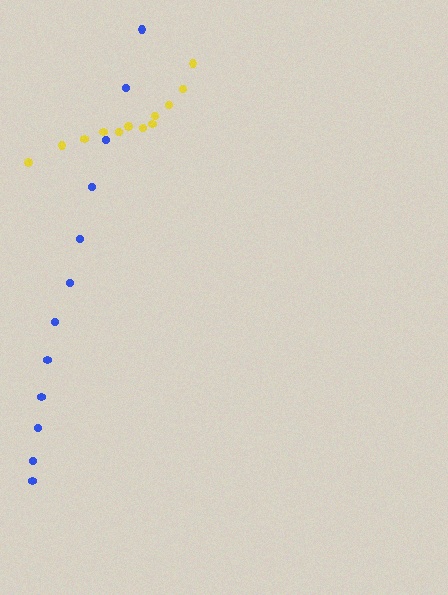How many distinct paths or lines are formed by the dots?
There are 2 distinct paths.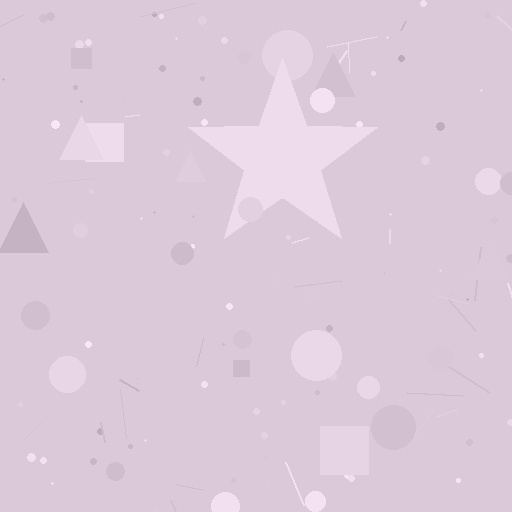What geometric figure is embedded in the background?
A star is embedded in the background.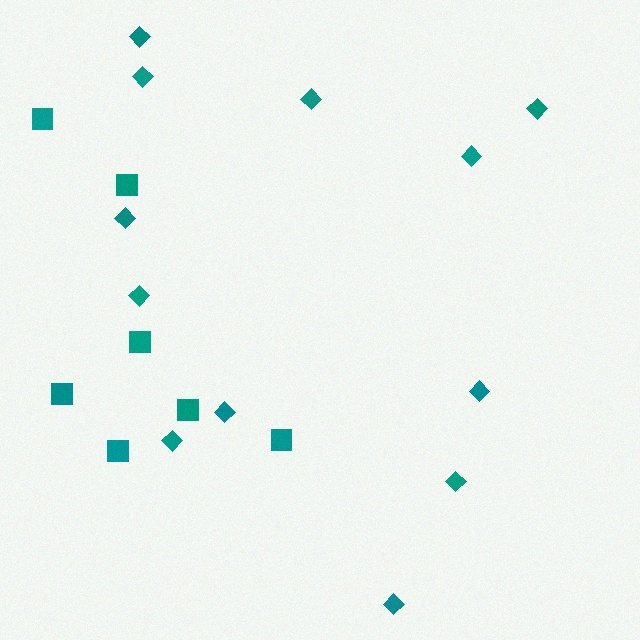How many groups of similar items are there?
There are 2 groups: one group of diamonds (12) and one group of squares (7).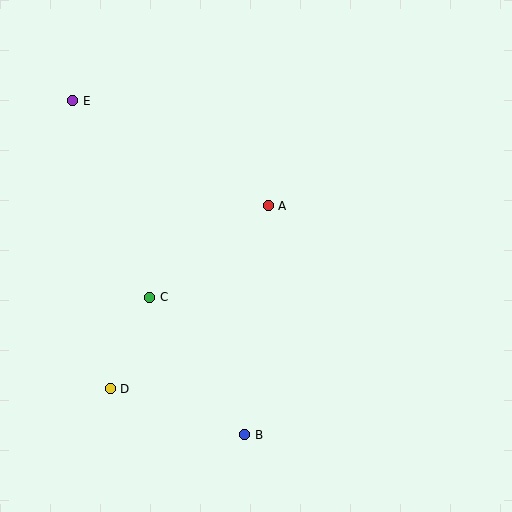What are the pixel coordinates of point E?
Point E is at (73, 101).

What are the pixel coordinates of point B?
Point B is at (245, 435).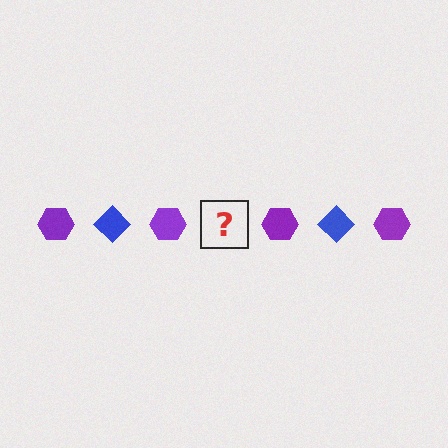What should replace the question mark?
The question mark should be replaced with a blue diamond.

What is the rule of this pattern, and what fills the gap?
The rule is that the pattern alternates between purple hexagon and blue diamond. The gap should be filled with a blue diamond.